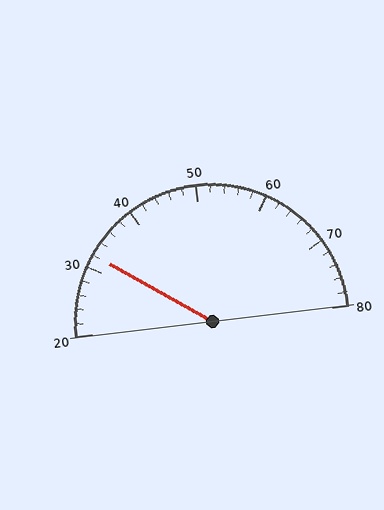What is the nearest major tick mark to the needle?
The nearest major tick mark is 30.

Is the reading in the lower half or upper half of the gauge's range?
The reading is in the lower half of the range (20 to 80).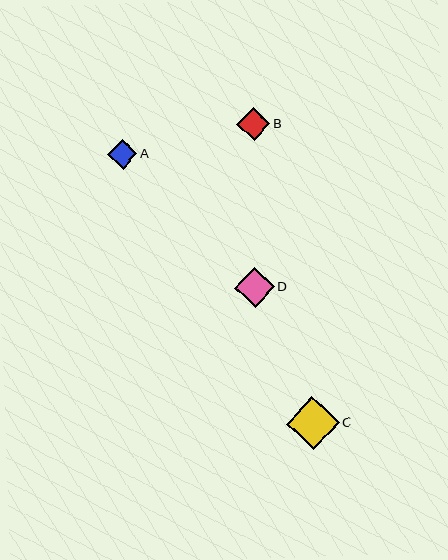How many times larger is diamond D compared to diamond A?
Diamond D is approximately 1.4 times the size of diamond A.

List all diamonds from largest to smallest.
From largest to smallest: C, D, B, A.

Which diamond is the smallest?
Diamond A is the smallest with a size of approximately 29 pixels.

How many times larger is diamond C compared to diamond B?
Diamond C is approximately 1.6 times the size of diamond B.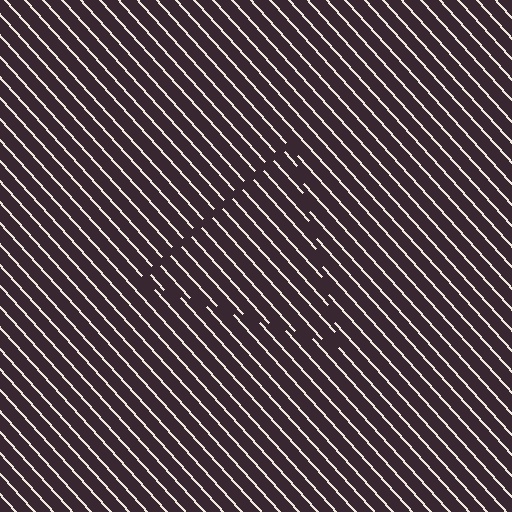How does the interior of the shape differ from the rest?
The interior of the shape contains the same grating, shifted by half a period — the contour is defined by the phase discontinuity where line-ends from the inner and outer gratings abut.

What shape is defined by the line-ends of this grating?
An illusory triangle. The interior of the shape contains the same grating, shifted by half a period — the contour is defined by the phase discontinuity where line-ends from the inner and outer gratings abut.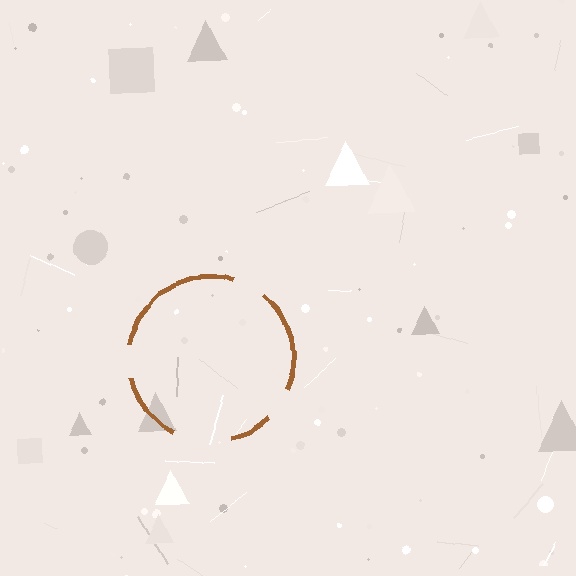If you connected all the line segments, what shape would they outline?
They would outline a circle.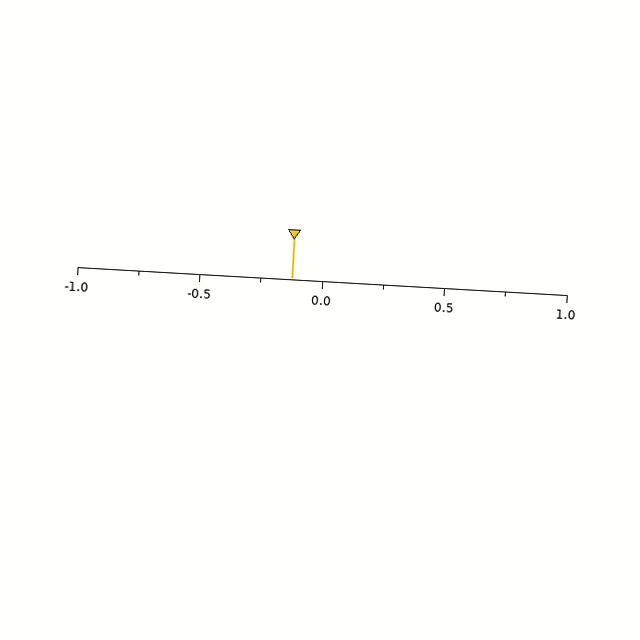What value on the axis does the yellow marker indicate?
The marker indicates approximately -0.12.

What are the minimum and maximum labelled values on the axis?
The axis runs from -1.0 to 1.0.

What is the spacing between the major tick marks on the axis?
The major ticks are spaced 0.5 apart.